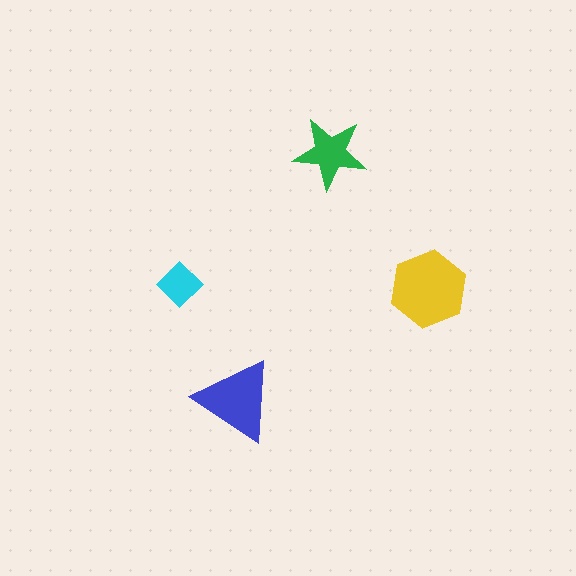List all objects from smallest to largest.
The cyan diamond, the green star, the blue triangle, the yellow hexagon.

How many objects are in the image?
There are 4 objects in the image.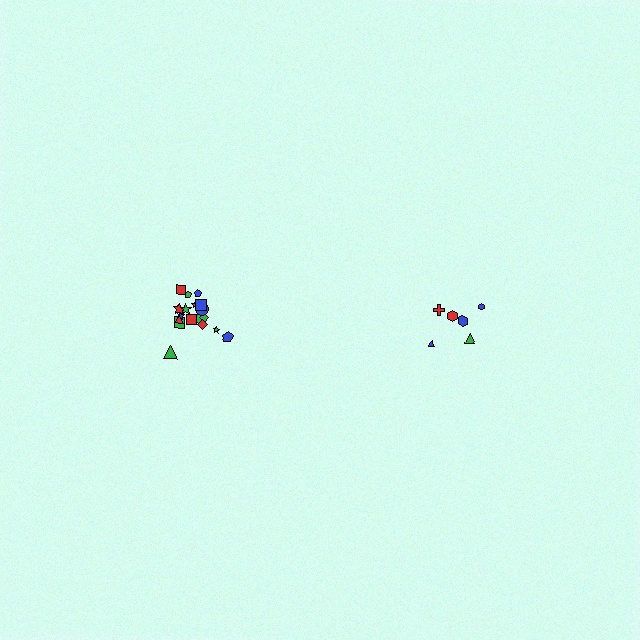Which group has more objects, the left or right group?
The left group.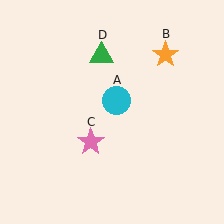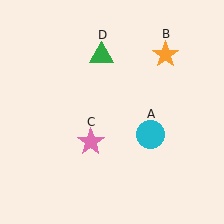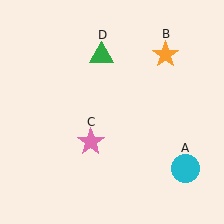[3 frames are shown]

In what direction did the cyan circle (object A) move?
The cyan circle (object A) moved down and to the right.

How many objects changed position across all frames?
1 object changed position: cyan circle (object A).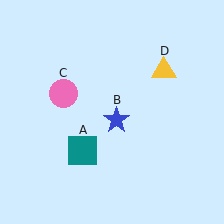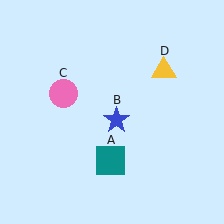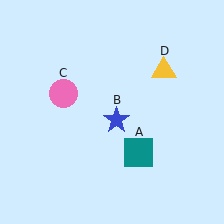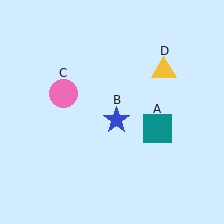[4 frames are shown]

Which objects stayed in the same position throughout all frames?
Blue star (object B) and pink circle (object C) and yellow triangle (object D) remained stationary.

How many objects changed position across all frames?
1 object changed position: teal square (object A).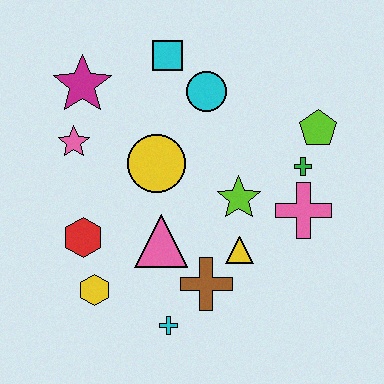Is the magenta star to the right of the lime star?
No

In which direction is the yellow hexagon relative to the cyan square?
The yellow hexagon is below the cyan square.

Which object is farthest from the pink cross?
The magenta star is farthest from the pink cross.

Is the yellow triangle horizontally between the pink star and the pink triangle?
No